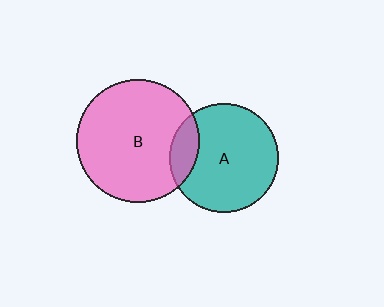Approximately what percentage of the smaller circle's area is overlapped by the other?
Approximately 15%.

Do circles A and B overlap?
Yes.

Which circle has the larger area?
Circle B (pink).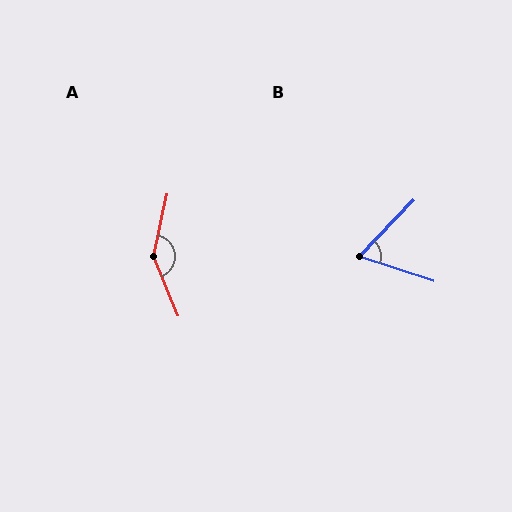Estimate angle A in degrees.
Approximately 145 degrees.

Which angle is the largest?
A, at approximately 145 degrees.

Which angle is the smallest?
B, at approximately 64 degrees.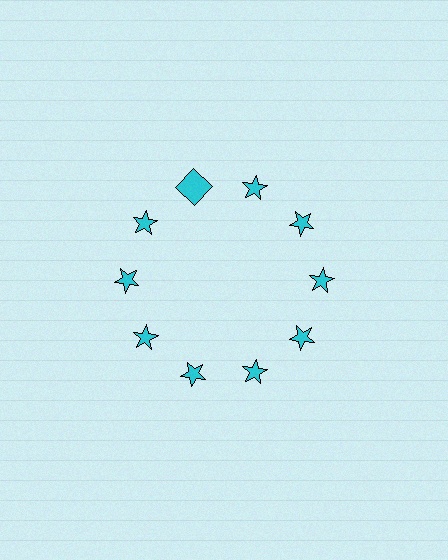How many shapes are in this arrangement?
There are 10 shapes arranged in a ring pattern.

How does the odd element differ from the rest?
It has a different shape: square instead of star.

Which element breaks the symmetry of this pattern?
The cyan square at roughly the 11 o'clock position breaks the symmetry. All other shapes are cyan stars.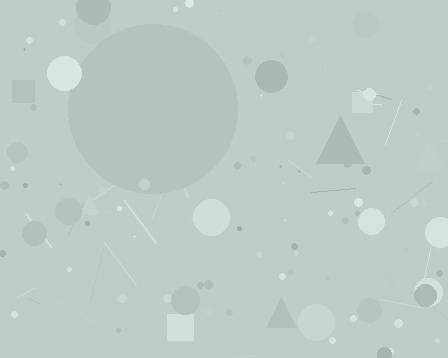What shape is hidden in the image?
A circle is hidden in the image.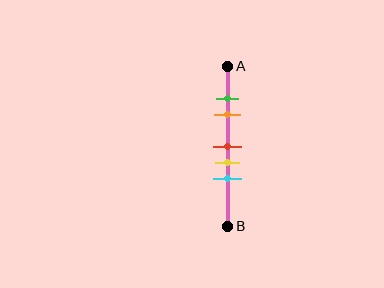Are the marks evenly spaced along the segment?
No, the marks are not evenly spaced.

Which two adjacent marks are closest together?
The green and orange marks are the closest adjacent pair.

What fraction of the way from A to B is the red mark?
The red mark is approximately 50% (0.5) of the way from A to B.